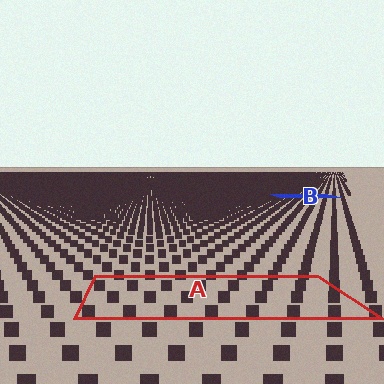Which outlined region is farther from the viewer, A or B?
Region B is farther from the viewer — the texture elements inside it appear smaller and more densely packed.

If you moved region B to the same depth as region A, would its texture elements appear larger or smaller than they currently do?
They would appear larger. At a closer depth, the same texture elements are projected at a bigger on-screen size.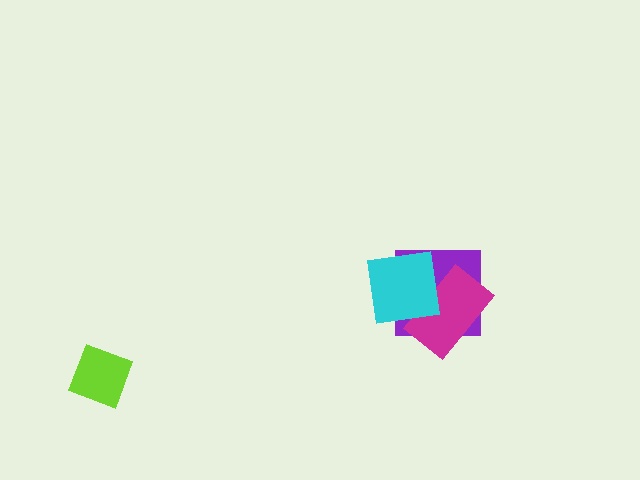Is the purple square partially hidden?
Yes, it is partially covered by another shape.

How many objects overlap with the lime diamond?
0 objects overlap with the lime diamond.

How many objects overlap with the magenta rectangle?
2 objects overlap with the magenta rectangle.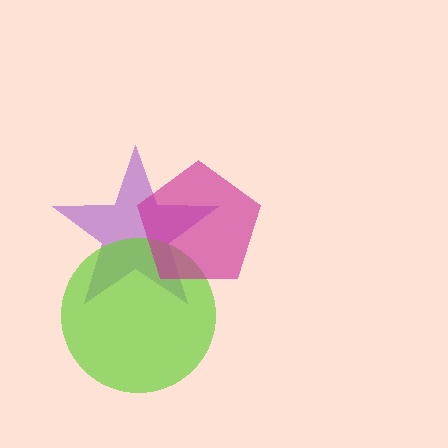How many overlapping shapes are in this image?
There are 3 overlapping shapes in the image.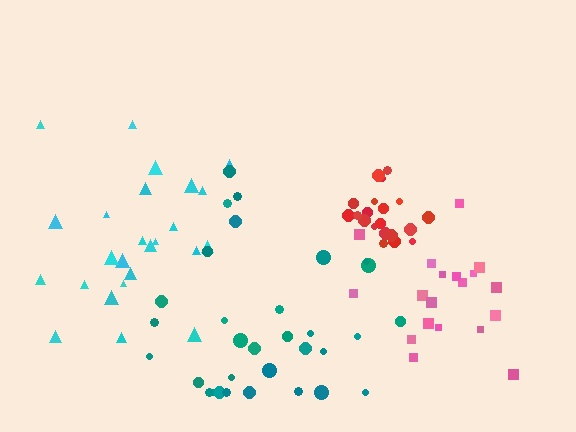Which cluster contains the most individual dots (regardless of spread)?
Teal (32).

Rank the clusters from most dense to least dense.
red, pink, teal, cyan.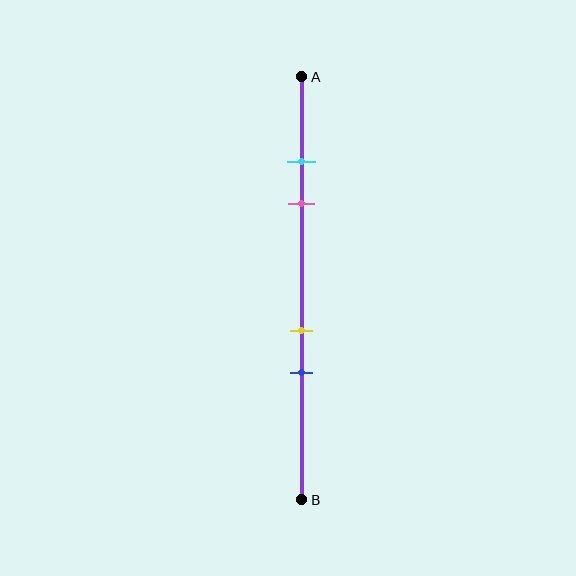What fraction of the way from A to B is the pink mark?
The pink mark is approximately 30% (0.3) of the way from A to B.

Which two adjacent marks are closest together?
The cyan and pink marks are the closest adjacent pair.